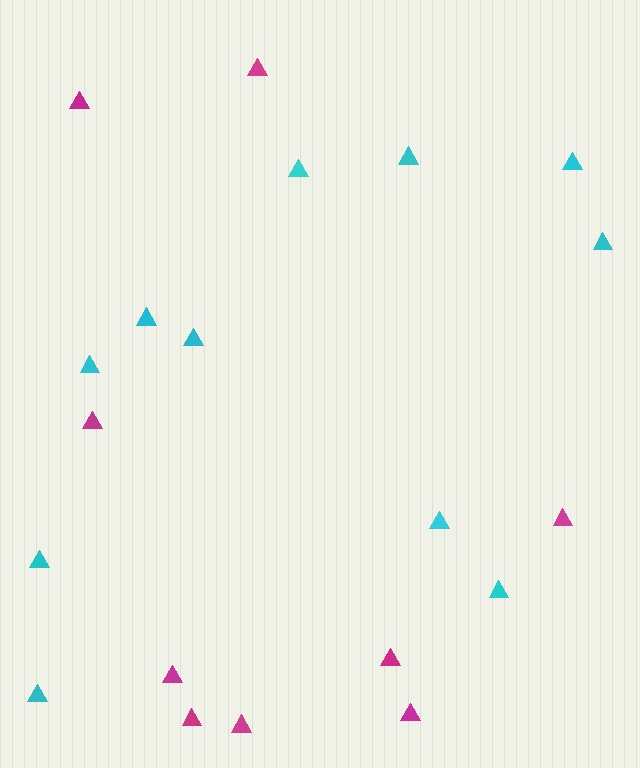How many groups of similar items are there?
There are 2 groups: one group of magenta triangles (9) and one group of cyan triangles (11).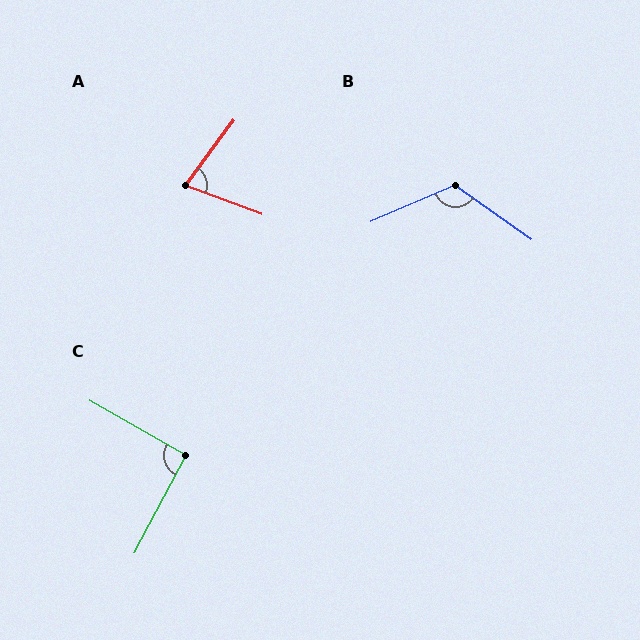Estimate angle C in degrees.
Approximately 92 degrees.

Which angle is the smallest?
A, at approximately 74 degrees.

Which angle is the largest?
B, at approximately 121 degrees.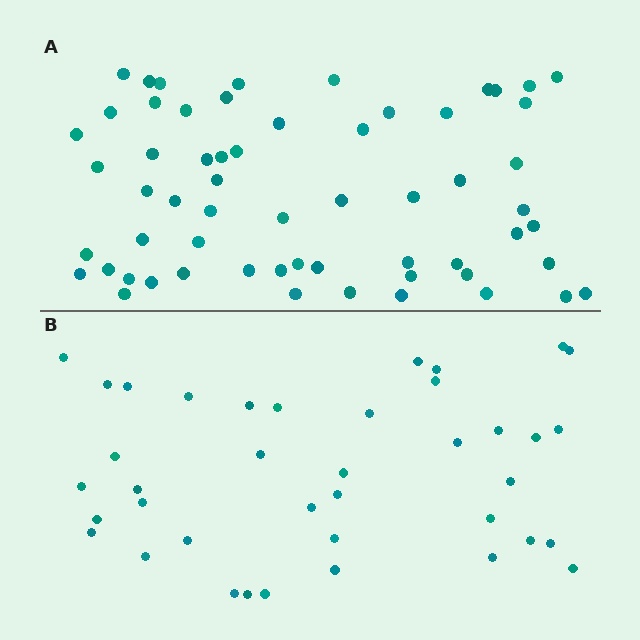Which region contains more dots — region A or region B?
Region A (the top region) has more dots.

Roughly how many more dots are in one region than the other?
Region A has approximately 20 more dots than region B.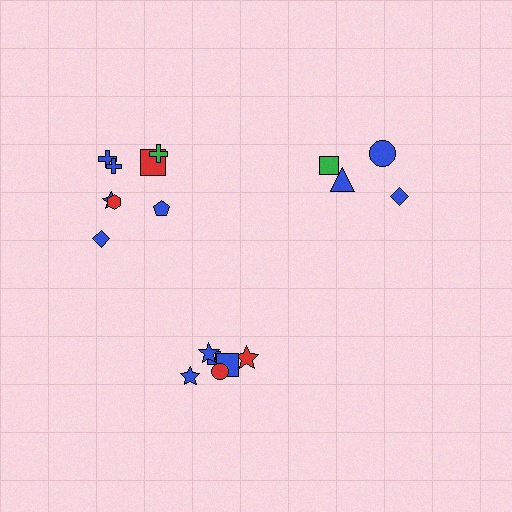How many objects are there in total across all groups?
There are 18 objects.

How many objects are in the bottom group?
There are 6 objects.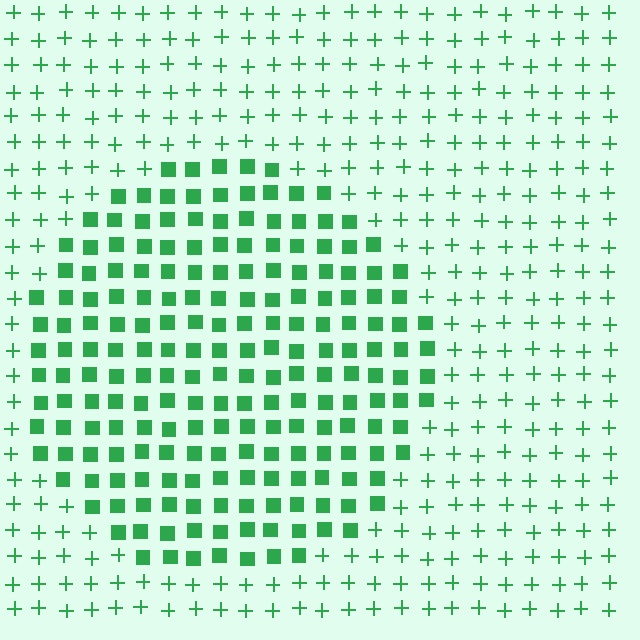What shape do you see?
I see a circle.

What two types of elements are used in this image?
The image uses squares inside the circle region and plus signs outside it.